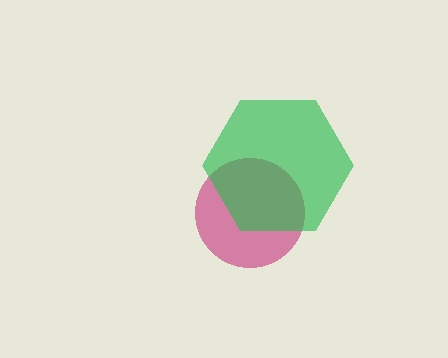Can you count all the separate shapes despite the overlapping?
Yes, there are 2 separate shapes.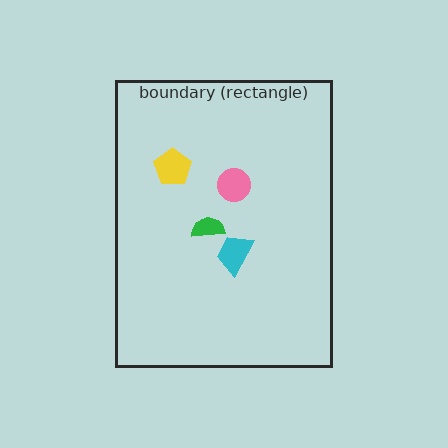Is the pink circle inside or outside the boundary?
Inside.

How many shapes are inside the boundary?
4 inside, 0 outside.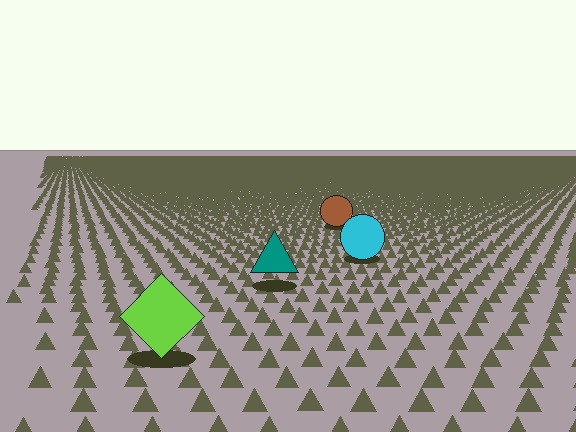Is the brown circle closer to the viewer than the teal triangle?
No. The teal triangle is closer — you can tell from the texture gradient: the ground texture is coarser near it.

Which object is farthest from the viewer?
The brown circle is farthest from the viewer. It appears smaller and the ground texture around it is denser.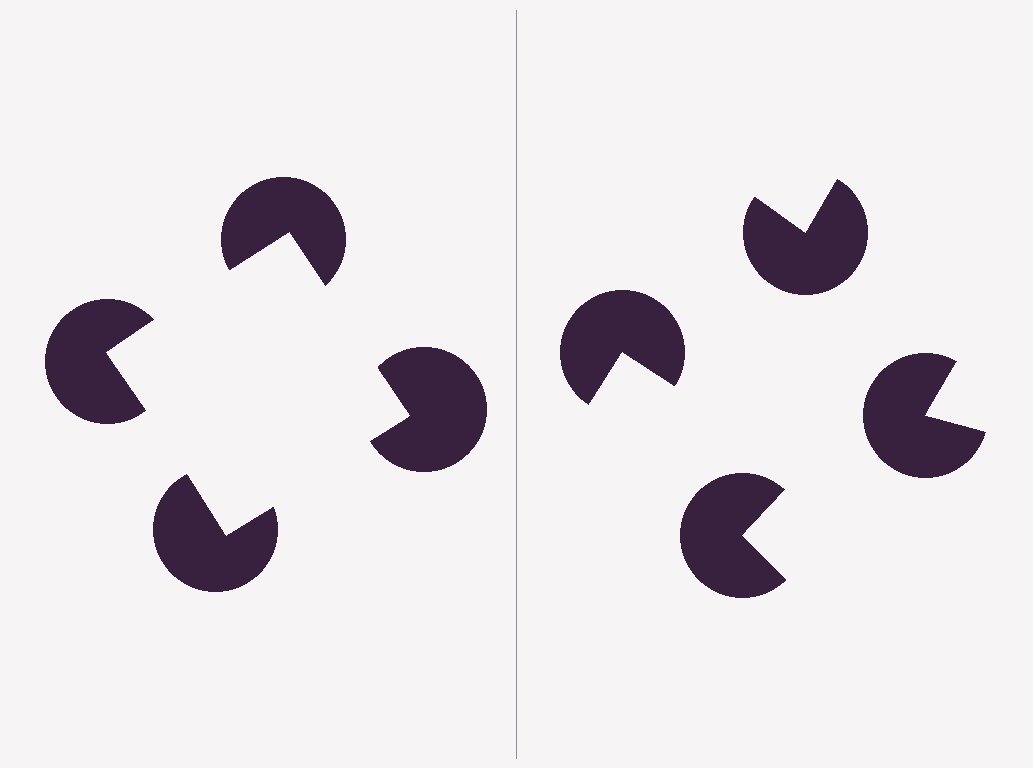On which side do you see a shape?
An illusory square appears on the left side. On the right side the wedge cuts are rotated, so no coherent shape forms.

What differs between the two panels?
The pac-man discs are positioned identically on both sides; only the wedge orientations differ. On the left they align to a square; on the right they are misaligned.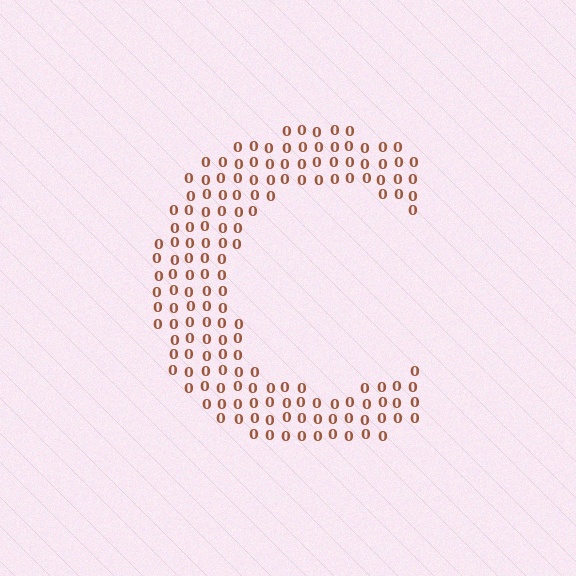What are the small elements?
The small elements are digit 0's.